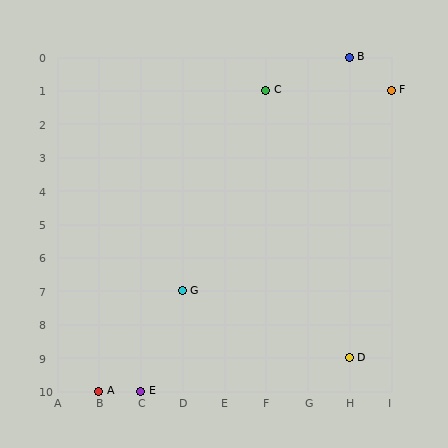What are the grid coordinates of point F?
Point F is at grid coordinates (I, 1).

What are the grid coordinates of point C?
Point C is at grid coordinates (F, 1).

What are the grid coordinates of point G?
Point G is at grid coordinates (D, 7).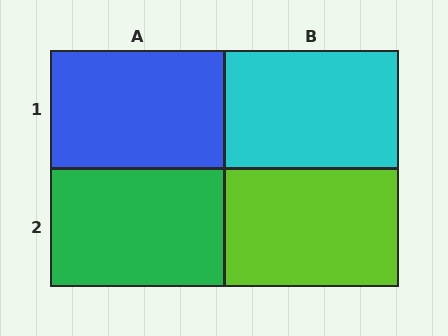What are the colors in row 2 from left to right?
Green, lime.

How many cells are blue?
1 cell is blue.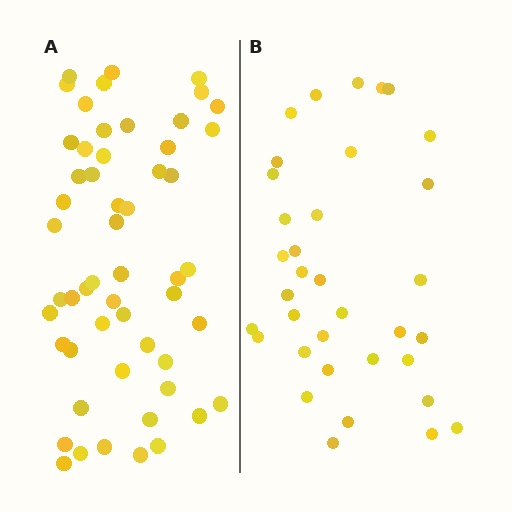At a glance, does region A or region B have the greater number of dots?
Region A (the left region) has more dots.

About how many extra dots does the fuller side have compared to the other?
Region A has approximately 20 more dots than region B.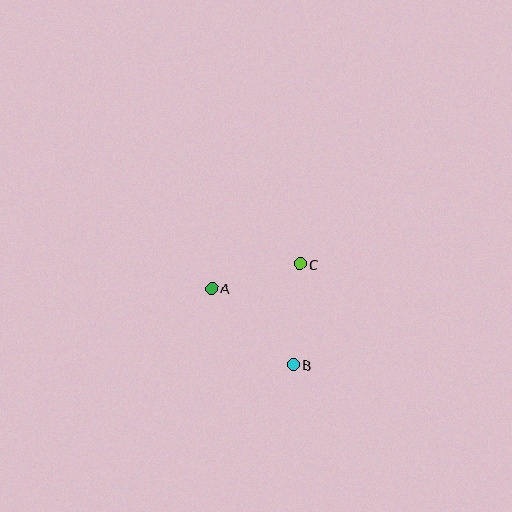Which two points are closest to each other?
Points A and C are closest to each other.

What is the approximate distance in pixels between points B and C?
The distance between B and C is approximately 101 pixels.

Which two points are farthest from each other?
Points A and B are farthest from each other.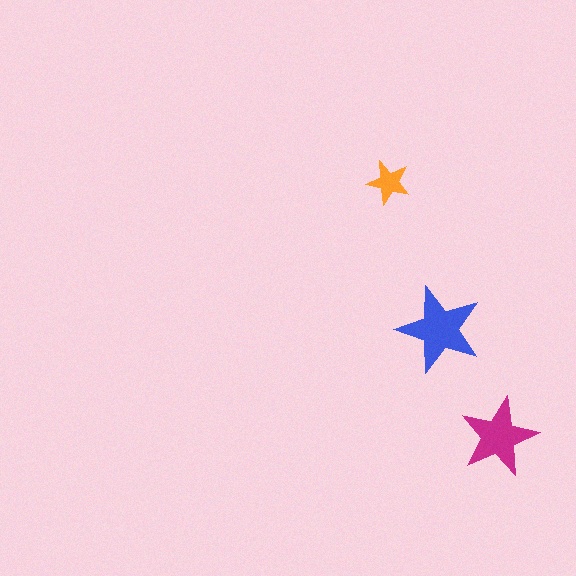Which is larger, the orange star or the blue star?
The blue one.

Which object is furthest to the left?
The orange star is leftmost.